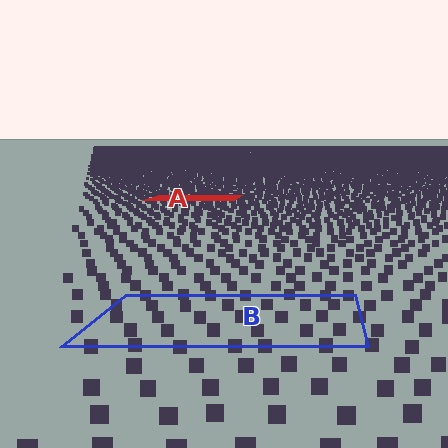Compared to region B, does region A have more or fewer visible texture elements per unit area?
Region A has more texture elements per unit area — they are packed more densely because it is farther away.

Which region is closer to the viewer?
Region B is closer. The texture elements there are larger and more spread out.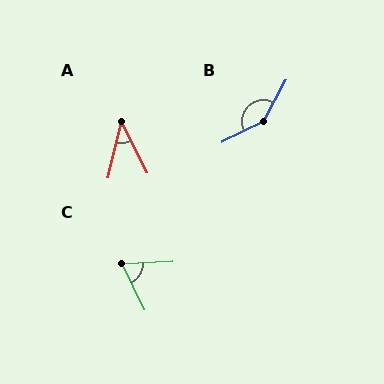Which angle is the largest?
B, at approximately 145 degrees.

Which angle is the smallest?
A, at approximately 40 degrees.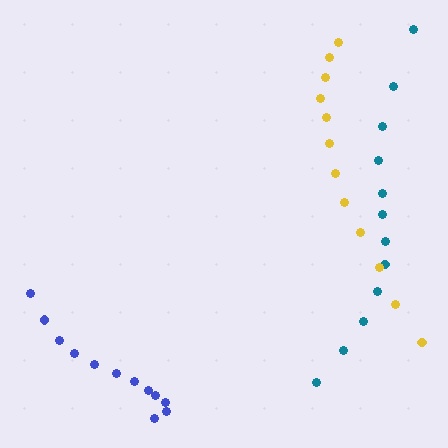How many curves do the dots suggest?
There are 3 distinct paths.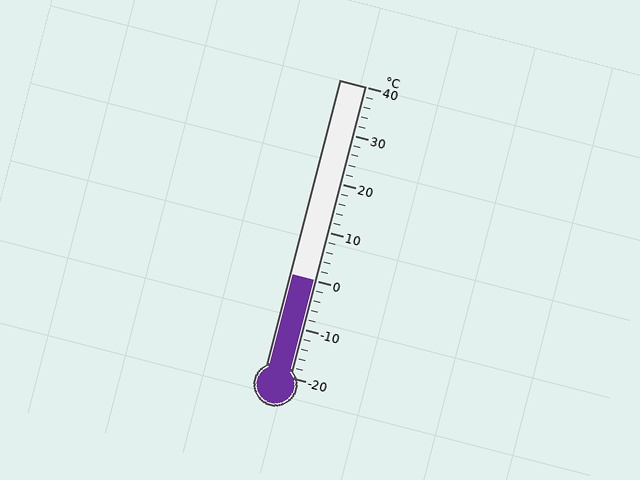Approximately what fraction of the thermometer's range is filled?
The thermometer is filled to approximately 35% of its range.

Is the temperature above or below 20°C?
The temperature is below 20°C.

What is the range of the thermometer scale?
The thermometer scale ranges from -20°C to 40°C.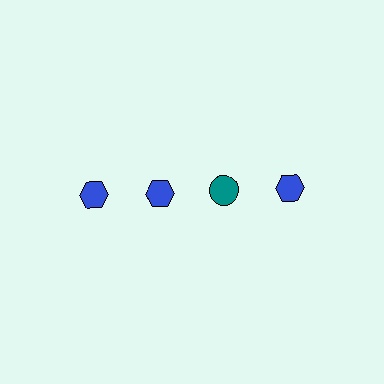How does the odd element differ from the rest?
It differs in both color (teal instead of blue) and shape (circle instead of hexagon).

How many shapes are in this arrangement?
There are 4 shapes arranged in a grid pattern.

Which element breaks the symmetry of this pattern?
The teal circle in the top row, center column breaks the symmetry. All other shapes are blue hexagons.